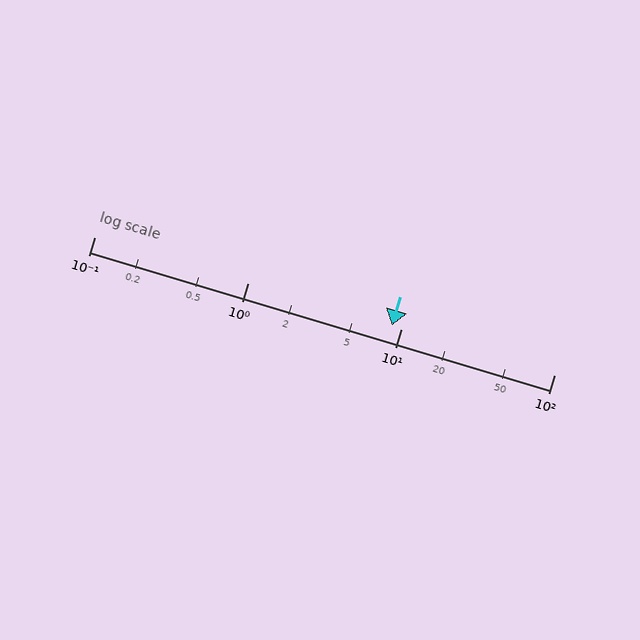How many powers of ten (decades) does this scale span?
The scale spans 3 decades, from 0.1 to 100.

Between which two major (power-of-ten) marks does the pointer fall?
The pointer is between 1 and 10.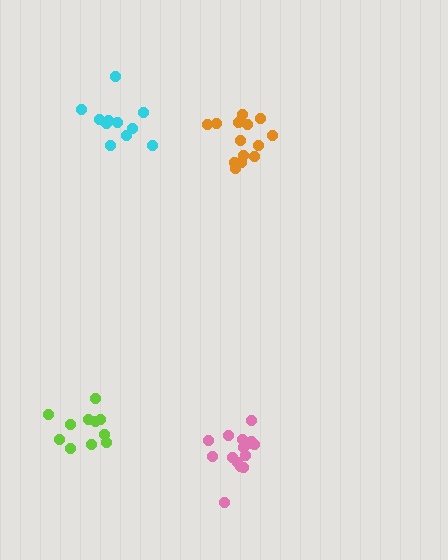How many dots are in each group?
Group 1: 14 dots, Group 2: 15 dots, Group 3: 11 dots, Group 4: 11 dots (51 total).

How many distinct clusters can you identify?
There are 4 distinct clusters.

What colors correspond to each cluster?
The clusters are colored: orange, pink, lime, cyan.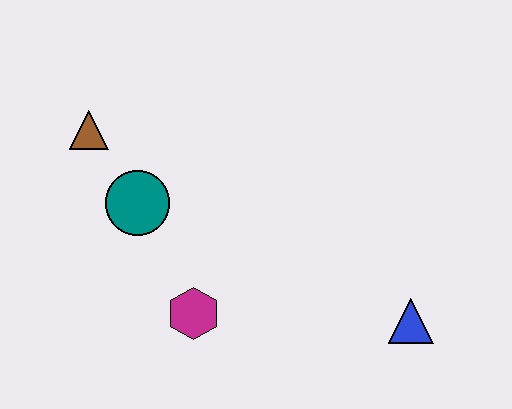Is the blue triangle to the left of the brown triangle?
No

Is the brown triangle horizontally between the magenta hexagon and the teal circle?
No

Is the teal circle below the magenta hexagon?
No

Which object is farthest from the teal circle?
The blue triangle is farthest from the teal circle.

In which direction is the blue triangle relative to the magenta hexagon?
The blue triangle is to the right of the magenta hexagon.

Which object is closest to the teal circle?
The brown triangle is closest to the teal circle.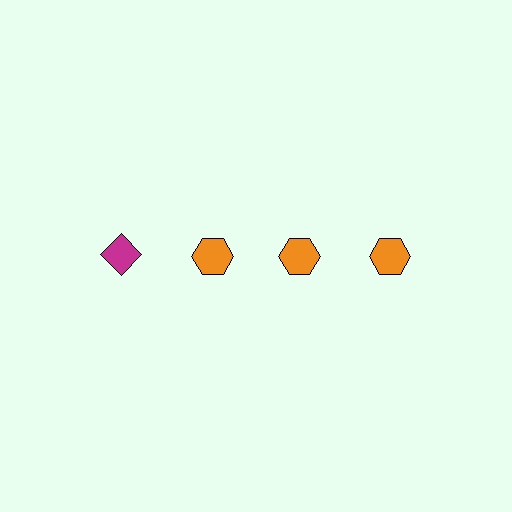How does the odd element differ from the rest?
It differs in both color (magenta instead of orange) and shape (diamond instead of hexagon).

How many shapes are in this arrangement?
There are 4 shapes arranged in a grid pattern.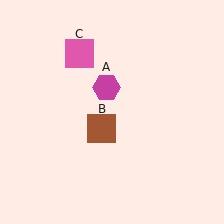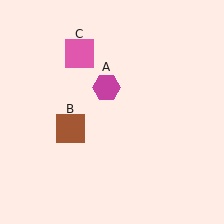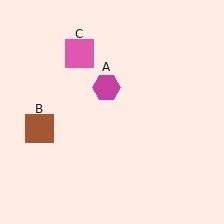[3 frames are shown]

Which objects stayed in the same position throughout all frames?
Magenta hexagon (object A) and pink square (object C) remained stationary.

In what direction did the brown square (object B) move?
The brown square (object B) moved left.